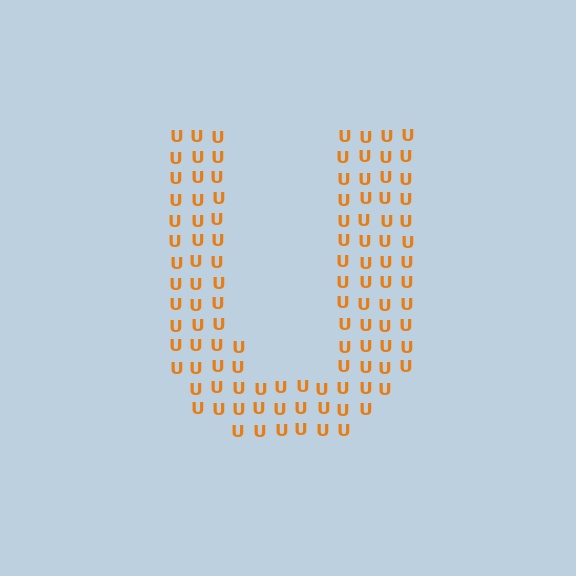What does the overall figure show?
The overall figure shows the letter U.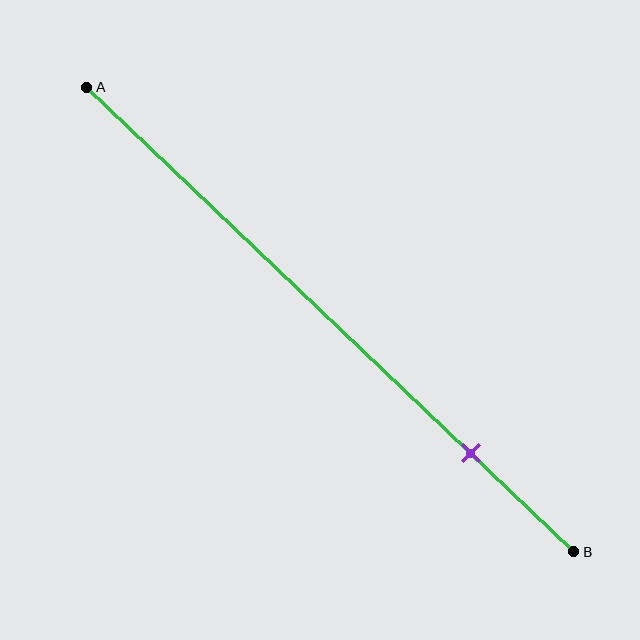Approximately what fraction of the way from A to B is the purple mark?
The purple mark is approximately 80% of the way from A to B.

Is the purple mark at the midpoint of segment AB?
No, the mark is at about 80% from A, not at the 50% midpoint.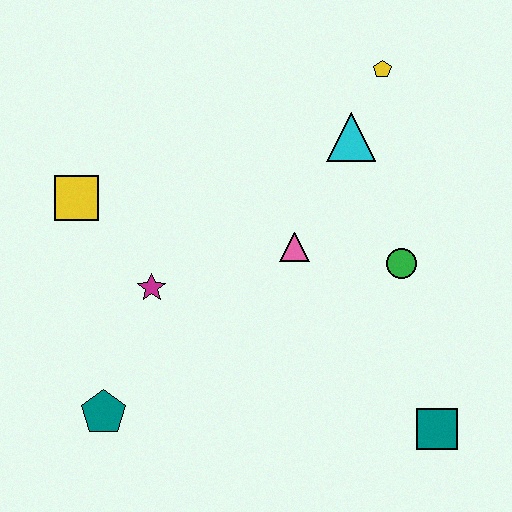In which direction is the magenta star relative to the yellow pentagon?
The magenta star is to the left of the yellow pentagon.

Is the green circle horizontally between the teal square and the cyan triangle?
Yes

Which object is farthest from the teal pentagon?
The yellow pentagon is farthest from the teal pentagon.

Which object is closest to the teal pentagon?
The magenta star is closest to the teal pentagon.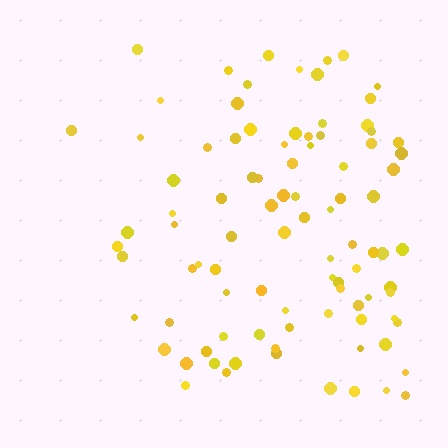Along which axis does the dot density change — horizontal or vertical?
Horizontal.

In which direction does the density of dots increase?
From left to right, with the right side densest.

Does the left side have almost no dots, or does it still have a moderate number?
Still a moderate number, just noticeably fewer than the right.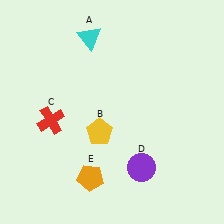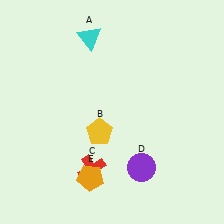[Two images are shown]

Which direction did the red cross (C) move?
The red cross (C) moved down.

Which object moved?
The red cross (C) moved down.